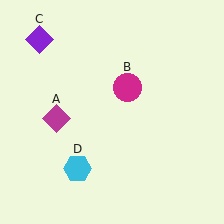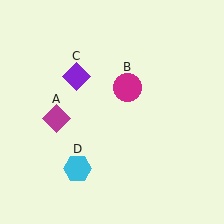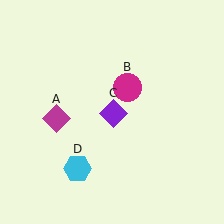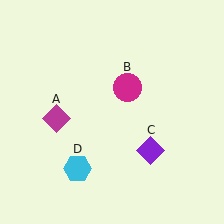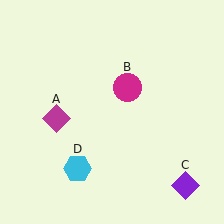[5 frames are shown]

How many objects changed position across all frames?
1 object changed position: purple diamond (object C).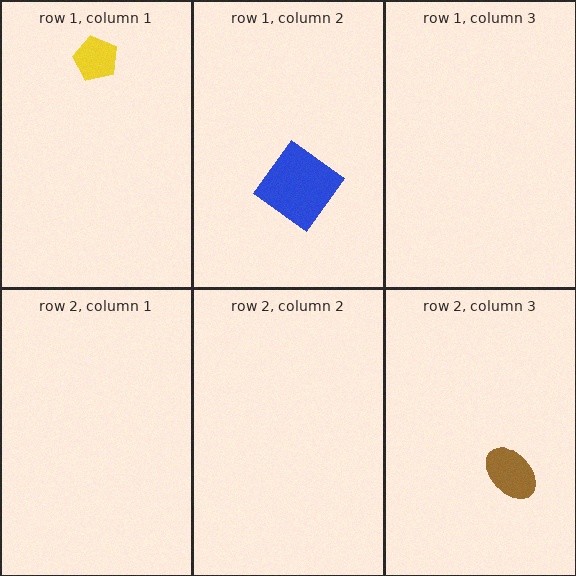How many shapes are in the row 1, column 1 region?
1.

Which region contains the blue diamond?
The row 1, column 2 region.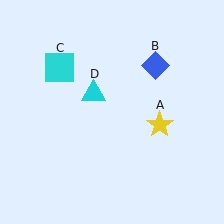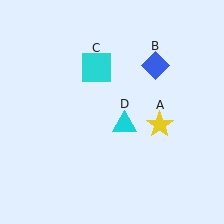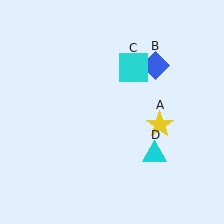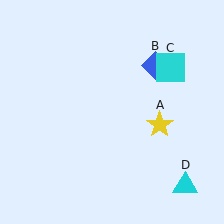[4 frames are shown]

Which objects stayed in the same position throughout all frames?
Yellow star (object A) and blue diamond (object B) remained stationary.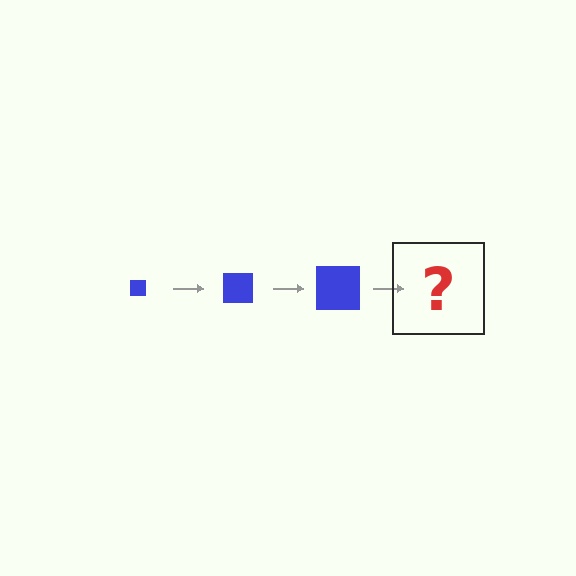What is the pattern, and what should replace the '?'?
The pattern is that the square gets progressively larger each step. The '?' should be a blue square, larger than the previous one.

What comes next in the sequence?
The next element should be a blue square, larger than the previous one.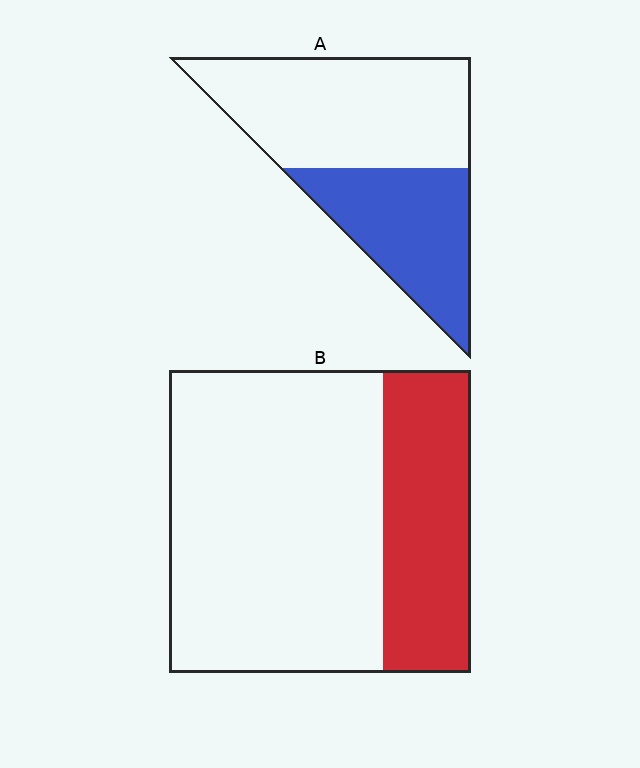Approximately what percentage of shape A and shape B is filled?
A is approximately 40% and B is approximately 30%.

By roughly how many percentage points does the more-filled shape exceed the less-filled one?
By roughly 10 percentage points (A over B).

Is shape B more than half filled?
No.